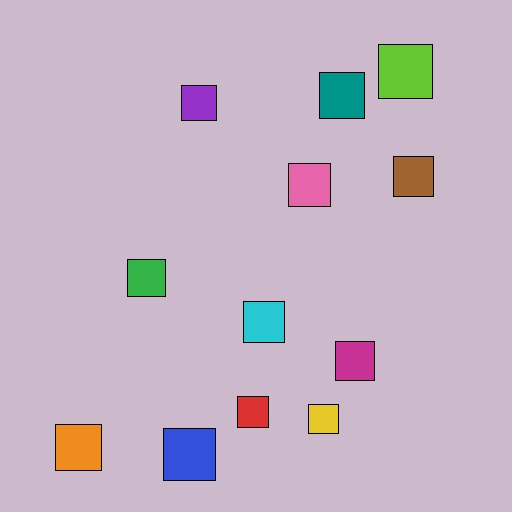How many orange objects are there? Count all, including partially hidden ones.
There is 1 orange object.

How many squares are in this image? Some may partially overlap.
There are 12 squares.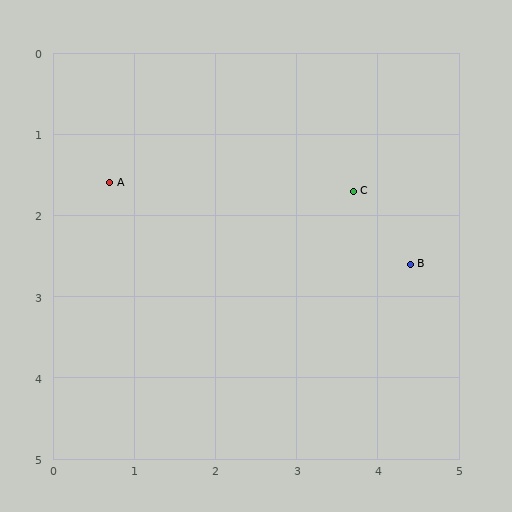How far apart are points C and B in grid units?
Points C and B are about 1.1 grid units apart.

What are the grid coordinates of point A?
Point A is at approximately (0.7, 1.6).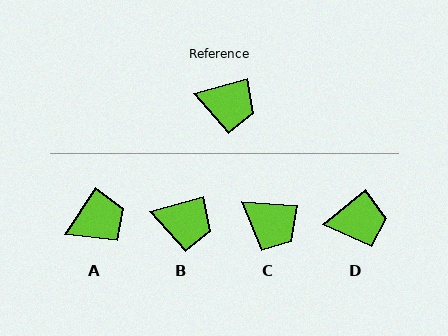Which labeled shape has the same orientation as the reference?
B.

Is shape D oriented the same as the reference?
No, it is off by about 24 degrees.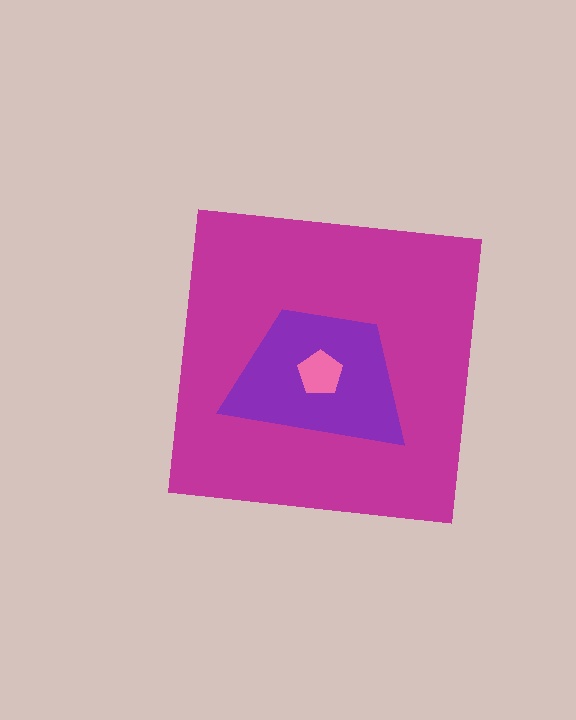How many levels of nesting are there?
3.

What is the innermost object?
The pink pentagon.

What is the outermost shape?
The magenta square.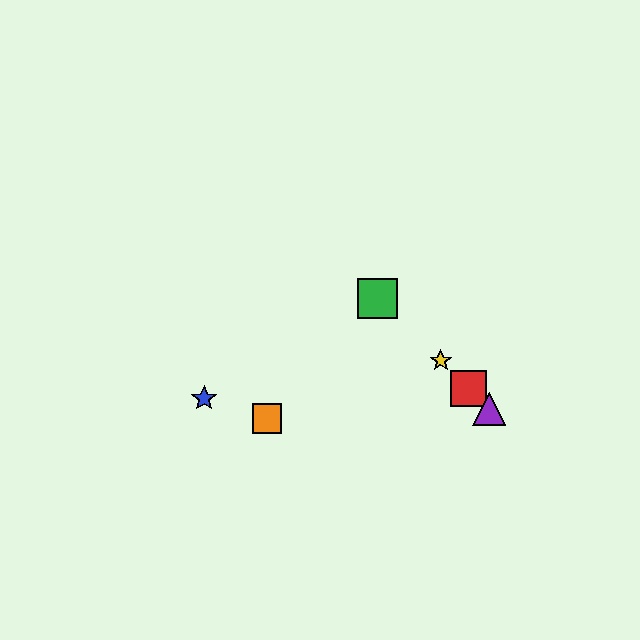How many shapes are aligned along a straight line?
4 shapes (the red square, the green square, the yellow star, the purple triangle) are aligned along a straight line.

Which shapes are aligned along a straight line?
The red square, the green square, the yellow star, the purple triangle are aligned along a straight line.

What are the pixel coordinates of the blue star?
The blue star is at (204, 398).